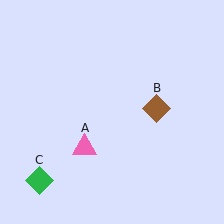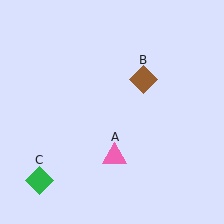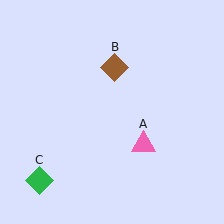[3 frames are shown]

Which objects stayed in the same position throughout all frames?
Green diamond (object C) remained stationary.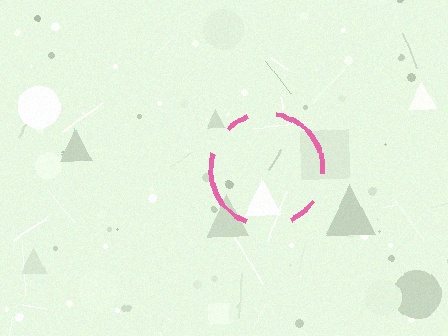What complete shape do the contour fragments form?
The contour fragments form a circle.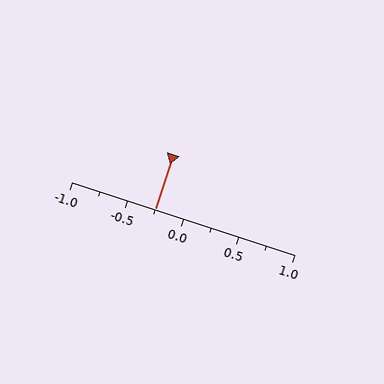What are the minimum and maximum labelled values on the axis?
The axis runs from -1.0 to 1.0.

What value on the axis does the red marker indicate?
The marker indicates approximately -0.25.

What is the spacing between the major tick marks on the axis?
The major ticks are spaced 0.5 apart.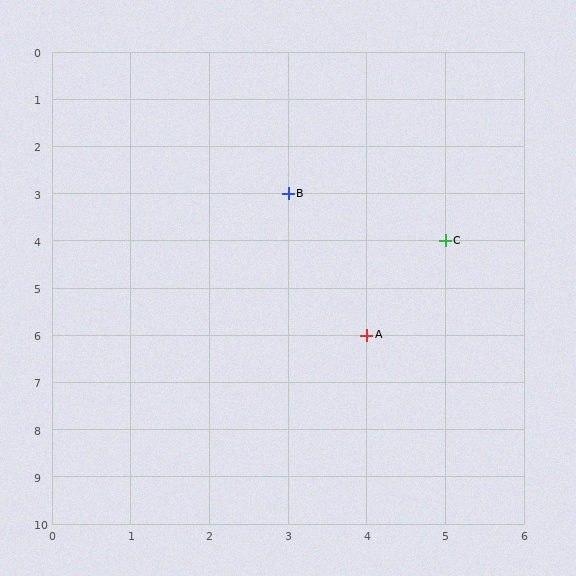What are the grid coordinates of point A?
Point A is at grid coordinates (4, 6).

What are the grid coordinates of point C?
Point C is at grid coordinates (5, 4).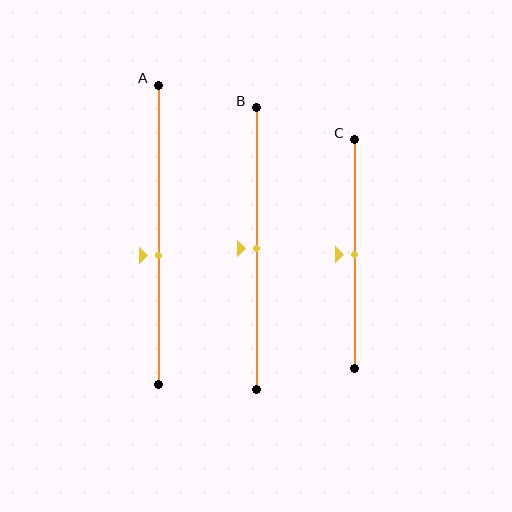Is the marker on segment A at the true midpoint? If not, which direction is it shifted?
No, the marker on segment A is shifted downward by about 7% of the segment length.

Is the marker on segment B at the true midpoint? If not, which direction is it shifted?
Yes, the marker on segment B is at the true midpoint.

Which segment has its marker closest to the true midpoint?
Segment B has its marker closest to the true midpoint.